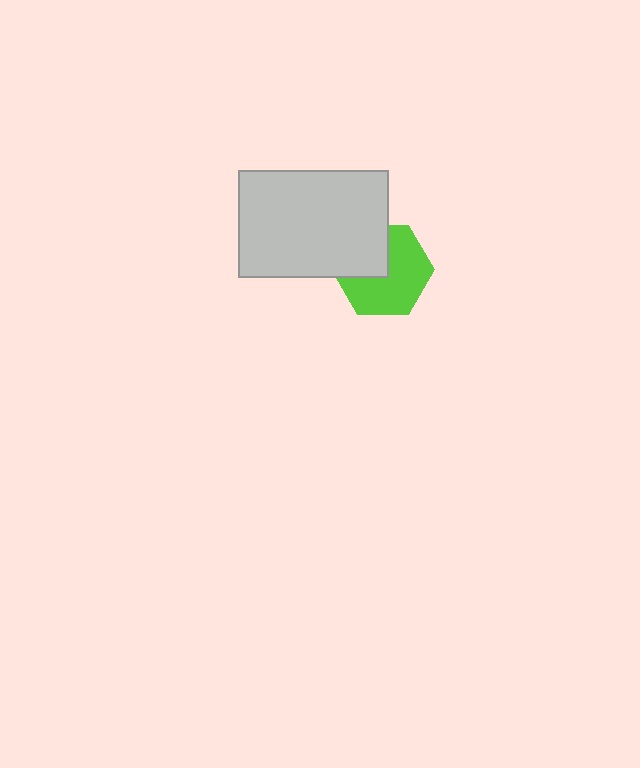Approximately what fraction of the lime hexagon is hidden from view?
Roughly 35% of the lime hexagon is hidden behind the light gray rectangle.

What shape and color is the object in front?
The object in front is a light gray rectangle.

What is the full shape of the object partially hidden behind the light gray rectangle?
The partially hidden object is a lime hexagon.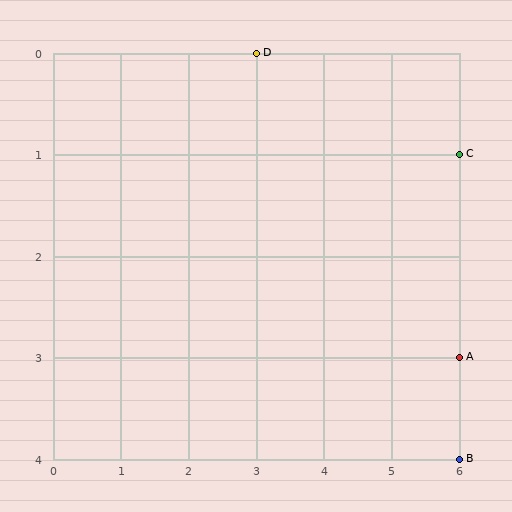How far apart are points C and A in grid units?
Points C and A are 2 rows apart.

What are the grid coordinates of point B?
Point B is at grid coordinates (6, 4).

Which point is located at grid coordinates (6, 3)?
Point A is at (6, 3).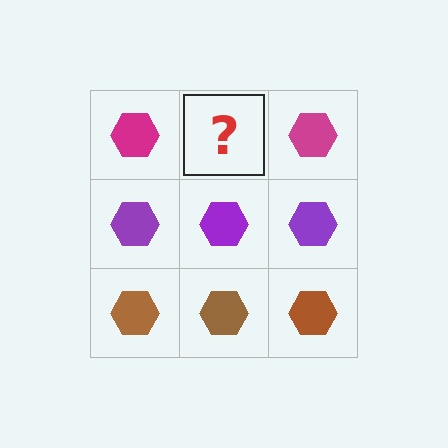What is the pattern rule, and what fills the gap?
The rule is that each row has a consistent color. The gap should be filled with a magenta hexagon.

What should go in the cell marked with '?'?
The missing cell should contain a magenta hexagon.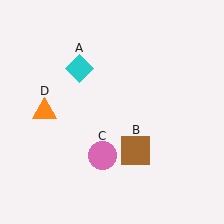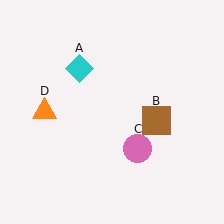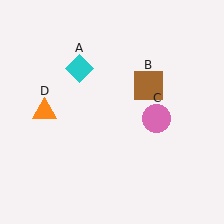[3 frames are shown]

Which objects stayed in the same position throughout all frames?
Cyan diamond (object A) and orange triangle (object D) remained stationary.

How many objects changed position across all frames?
2 objects changed position: brown square (object B), pink circle (object C).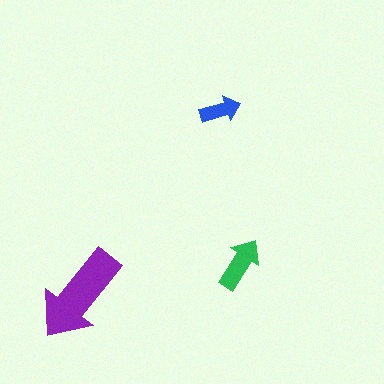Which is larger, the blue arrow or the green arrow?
The green one.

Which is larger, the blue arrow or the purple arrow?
The purple one.